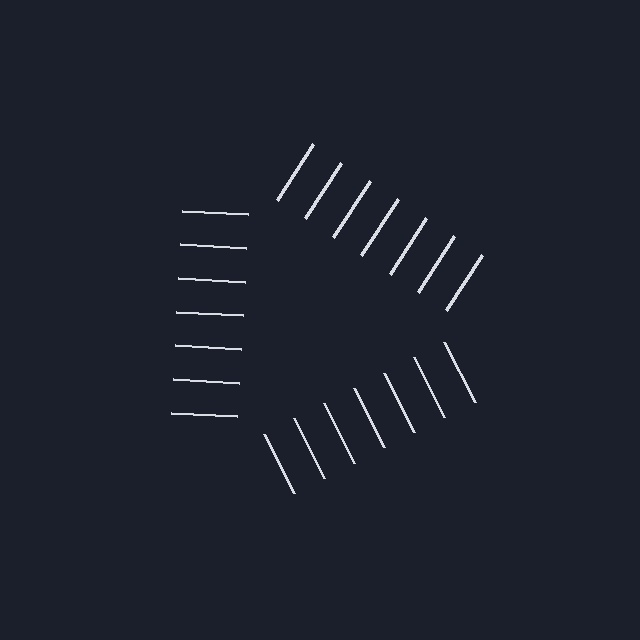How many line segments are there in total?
21 — 7 along each of the 3 edges.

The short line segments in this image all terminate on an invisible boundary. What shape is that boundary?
An illusory triangle — the line segments terminate on its edges but no continuous stroke is drawn.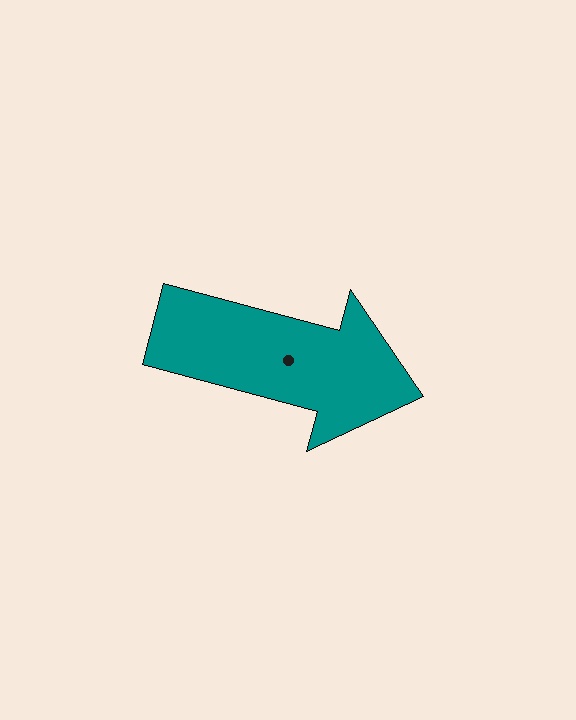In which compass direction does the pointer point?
East.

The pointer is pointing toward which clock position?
Roughly 4 o'clock.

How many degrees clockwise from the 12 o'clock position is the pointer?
Approximately 105 degrees.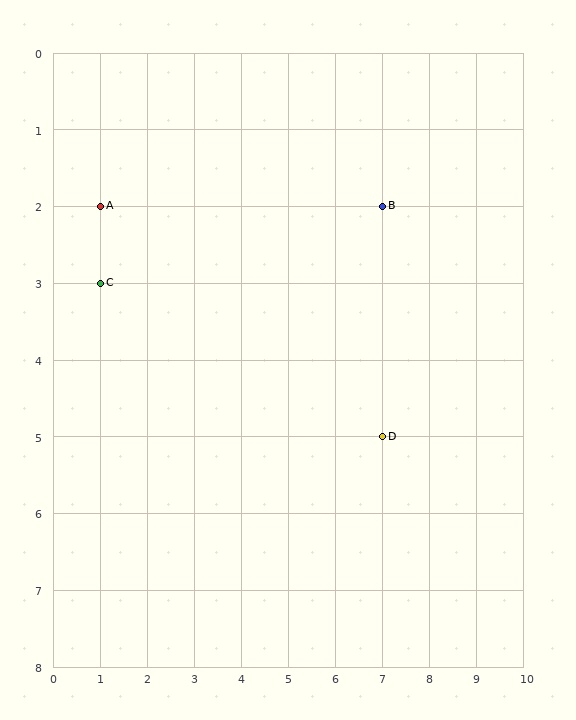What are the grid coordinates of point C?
Point C is at grid coordinates (1, 3).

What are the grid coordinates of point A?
Point A is at grid coordinates (1, 2).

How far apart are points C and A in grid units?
Points C and A are 1 row apart.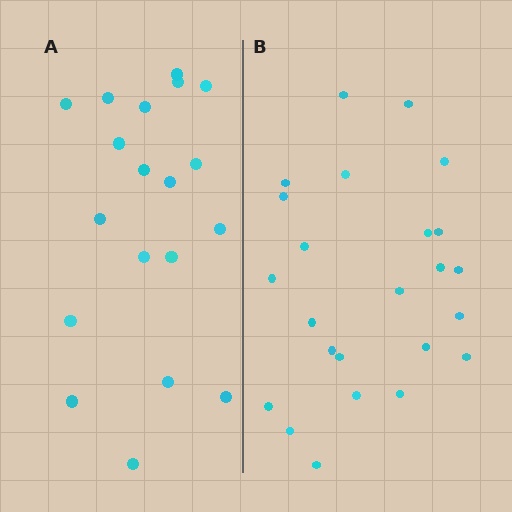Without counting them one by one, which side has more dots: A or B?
Region B (the right region) has more dots.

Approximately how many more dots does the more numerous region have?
Region B has about 5 more dots than region A.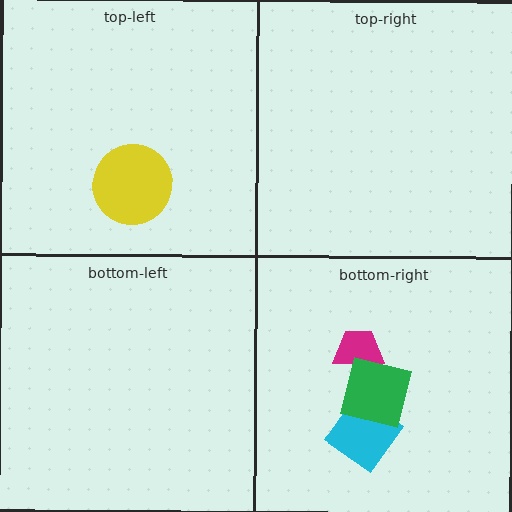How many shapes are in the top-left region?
1.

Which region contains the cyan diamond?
The bottom-right region.